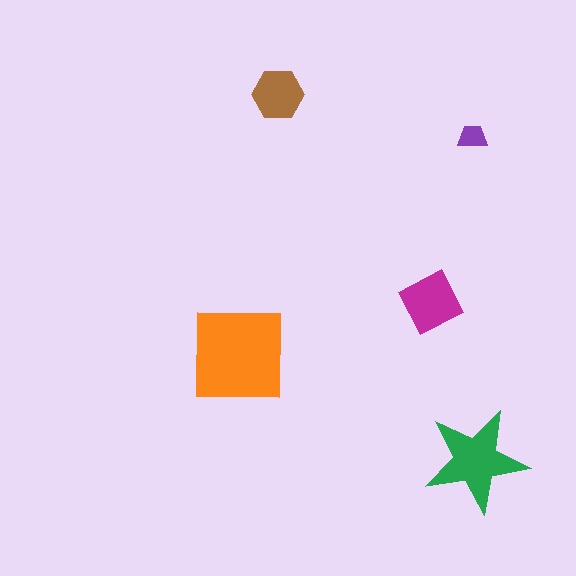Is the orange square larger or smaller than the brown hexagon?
Larger.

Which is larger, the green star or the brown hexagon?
The green star.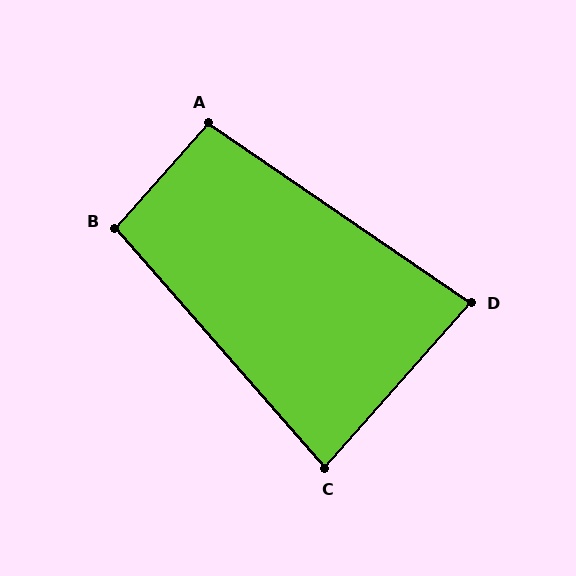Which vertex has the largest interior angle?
B, at approximately 97 degrees.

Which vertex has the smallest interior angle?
D, at approximately 83 degrees.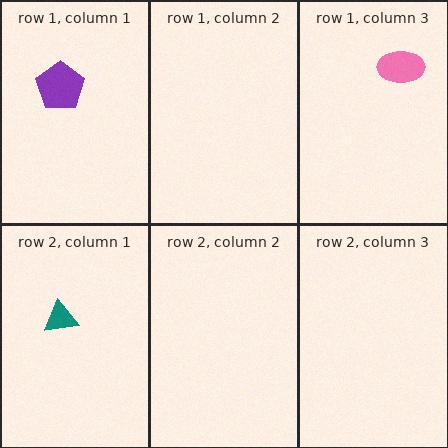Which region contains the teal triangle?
The row 2, column 1 region.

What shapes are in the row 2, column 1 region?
The teal triangle.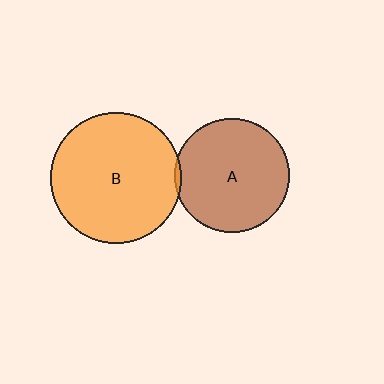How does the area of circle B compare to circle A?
Approximately 1.3 times.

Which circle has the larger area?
Circle B (orange).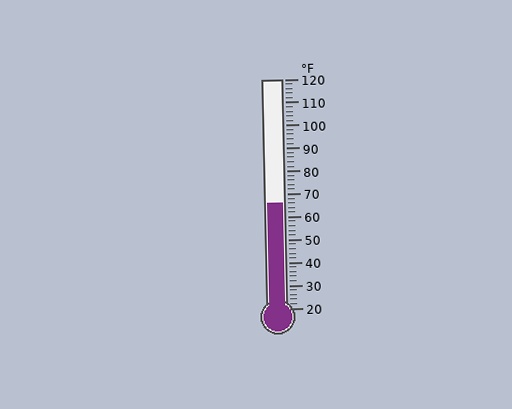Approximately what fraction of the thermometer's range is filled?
The thermometer is filled to approximately 45% of its range.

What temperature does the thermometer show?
The thermometer shows approximately 66°F.